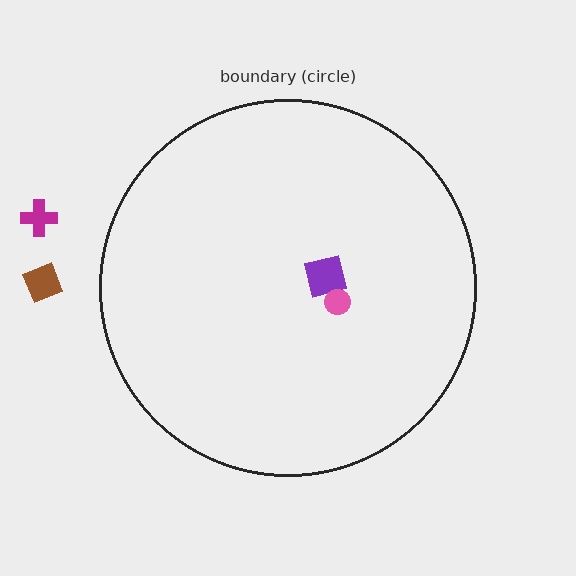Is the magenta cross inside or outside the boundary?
Outside.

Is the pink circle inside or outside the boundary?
Inside.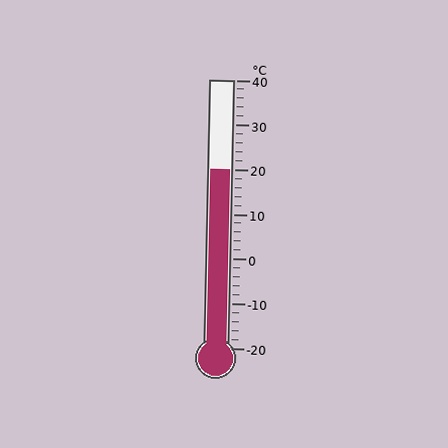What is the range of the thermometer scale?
The thermometer scale ranges from -20°C to 40°C.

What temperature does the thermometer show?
The thermometer shows approximately 20°C.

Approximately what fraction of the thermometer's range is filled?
The thermometer is filled to approximately 65% of its range.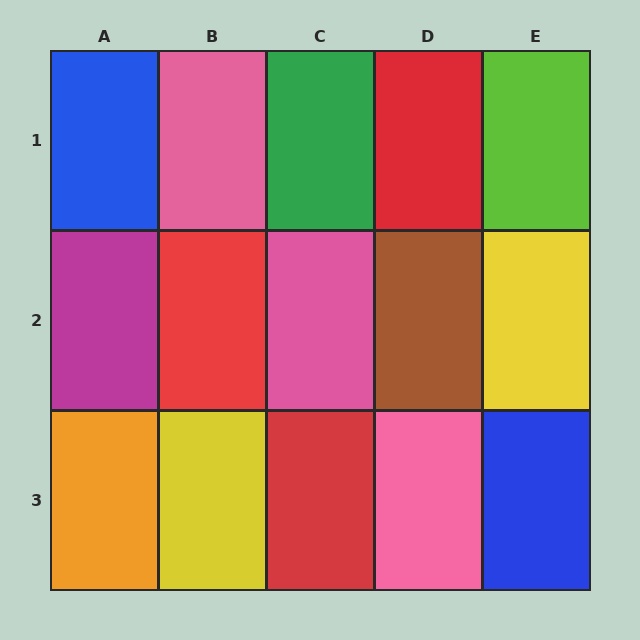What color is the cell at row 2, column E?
Yellow.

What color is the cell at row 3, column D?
Pink.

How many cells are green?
1 cell is green.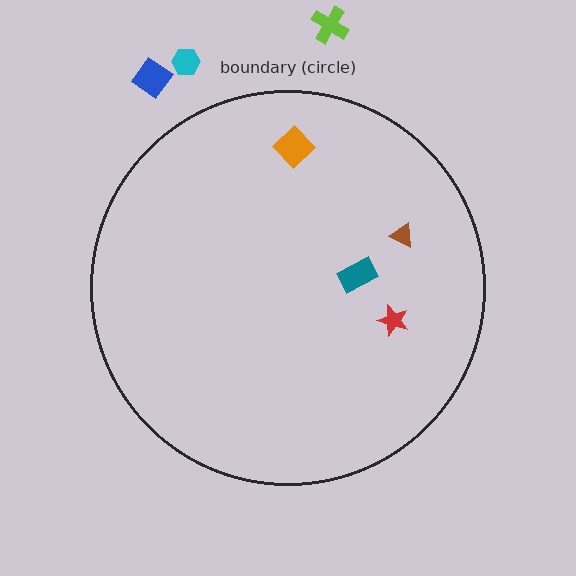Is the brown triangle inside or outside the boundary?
Inside.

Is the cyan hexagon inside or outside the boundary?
Outside.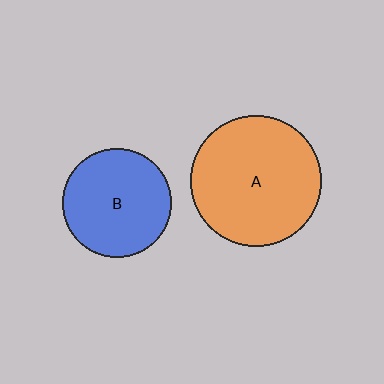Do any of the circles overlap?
No, none of the circles overlap.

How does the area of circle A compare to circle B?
Approximately 1.4 times.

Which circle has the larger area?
Circle A (orange).